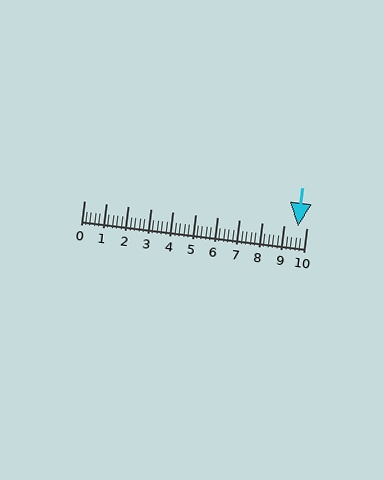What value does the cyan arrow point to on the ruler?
The cyan arrow points to approximately 9.6.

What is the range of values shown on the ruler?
The ruler shows values from 0 to 10.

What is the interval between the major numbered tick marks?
The major tick marks are spaced 1 units apart.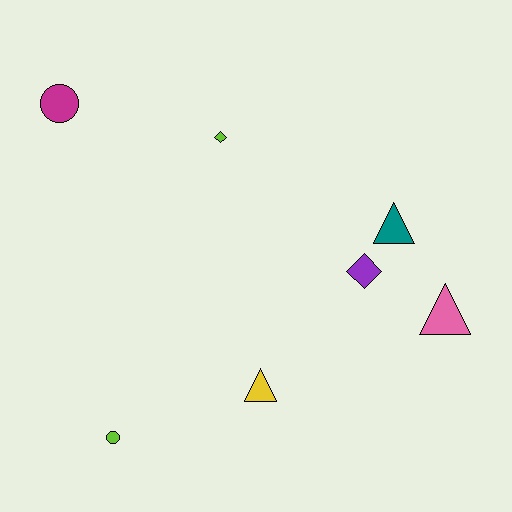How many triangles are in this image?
There are 3 triangles.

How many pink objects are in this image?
There is 1 pink object.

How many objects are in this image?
There are 7 objects.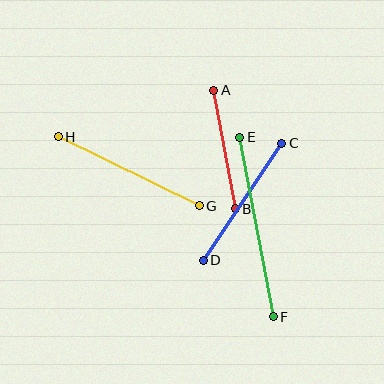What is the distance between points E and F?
The distance is approximately 182 pixels.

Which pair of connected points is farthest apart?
Points E and F are farthest apart.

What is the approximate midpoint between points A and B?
The midpoint is at approximately (225, 149) pixels.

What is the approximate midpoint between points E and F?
The midpoint is at approximately (257, 227) pixels.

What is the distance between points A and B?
The distance is approximately 121 pixels.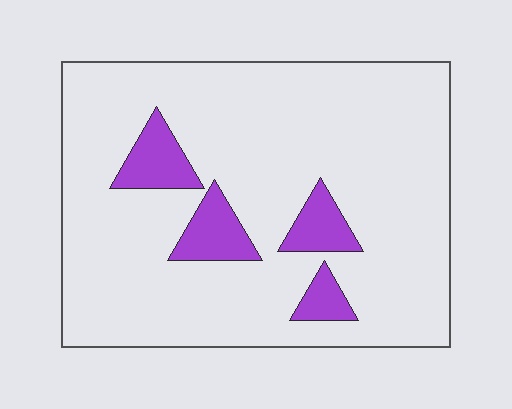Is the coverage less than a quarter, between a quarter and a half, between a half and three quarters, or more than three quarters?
Less than a quarter.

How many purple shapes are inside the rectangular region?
4.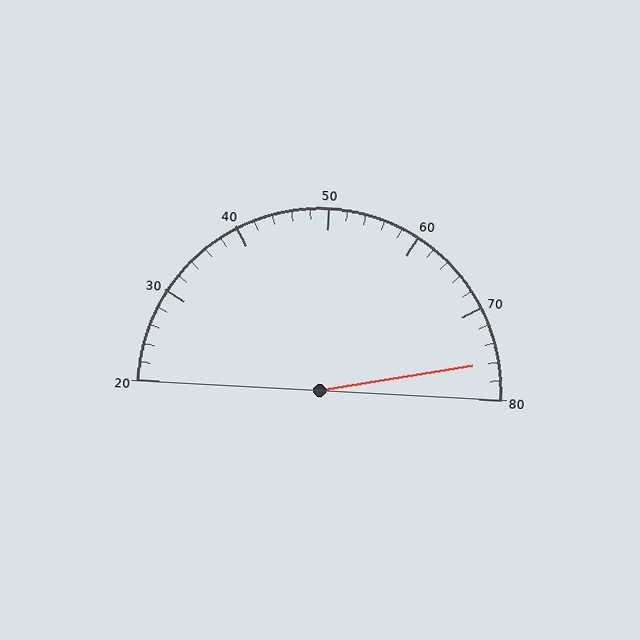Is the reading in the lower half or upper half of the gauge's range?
The reading is in the upper half of the range (20 to 80).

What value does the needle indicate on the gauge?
The needle indicates approximately 76.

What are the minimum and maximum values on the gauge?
The gauge ranges from 20 to 80.